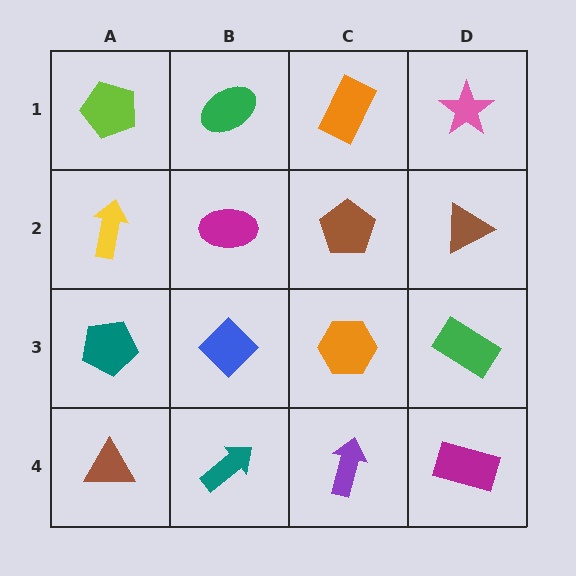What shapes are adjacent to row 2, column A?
A lime pentagon (row 1, column A), a teal pentagon (row 3, column A), a magenta ellipse (row 2, column B).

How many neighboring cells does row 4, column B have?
3.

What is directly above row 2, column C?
An orange rectangle.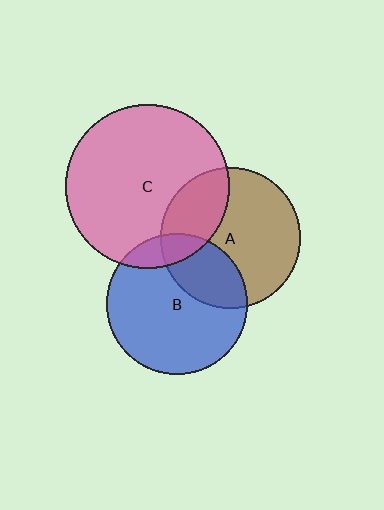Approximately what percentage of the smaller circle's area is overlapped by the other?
Approximately 10%.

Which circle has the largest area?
Circle C (pink).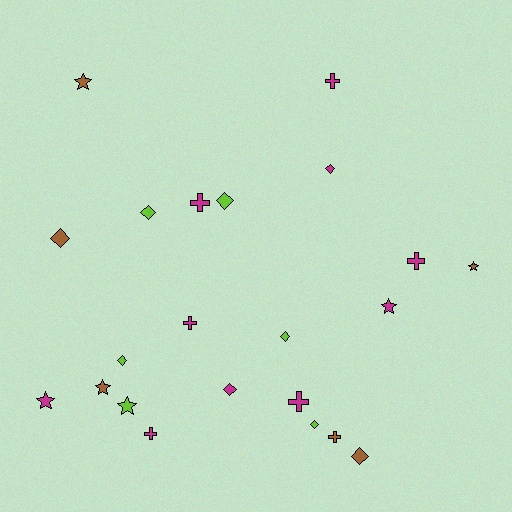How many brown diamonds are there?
There are 2 brown diamonds.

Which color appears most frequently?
Magenta, with 10 objects.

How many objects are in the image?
There are 22 objects.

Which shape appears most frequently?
Diamond, with 9 objects.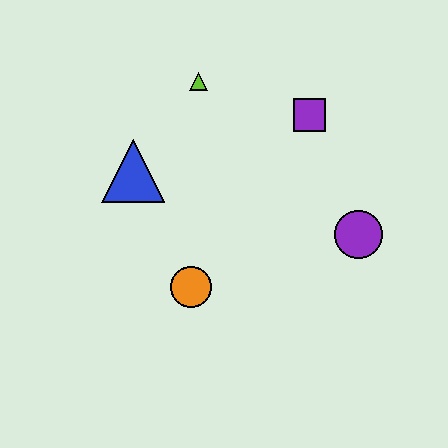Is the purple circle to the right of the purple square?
Yes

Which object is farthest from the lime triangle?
The purple circle is farthest from the lime triangle.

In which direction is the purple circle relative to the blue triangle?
The purple circle is to the right of the blue triangle.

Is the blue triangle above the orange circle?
Yes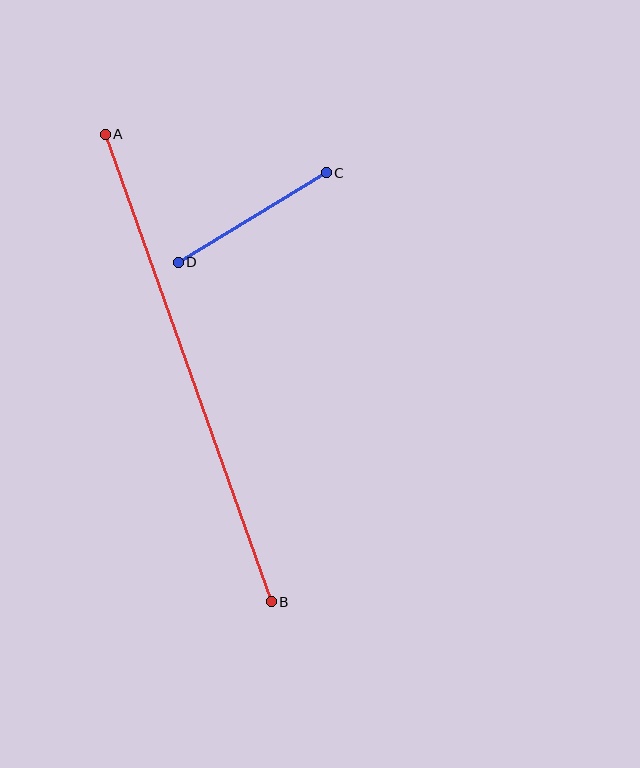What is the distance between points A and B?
The distance is approximately 496 pixels.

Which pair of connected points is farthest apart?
Points A and B are farthest apart.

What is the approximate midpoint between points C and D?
The midpoint is at approximately (252, 218) pixels.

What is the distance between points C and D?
The distance is approximately 173 pixels.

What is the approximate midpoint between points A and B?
The midpoint is at approximately (188, 368) pixels.